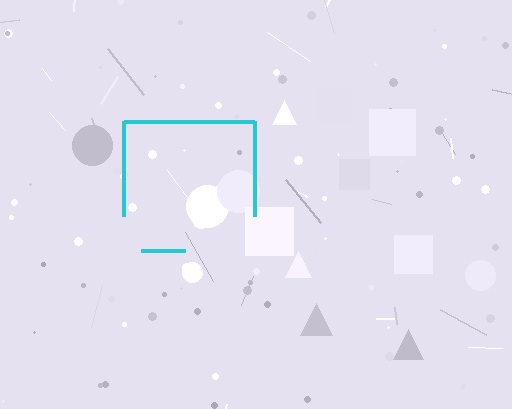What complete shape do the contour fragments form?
The contour fragments form a square.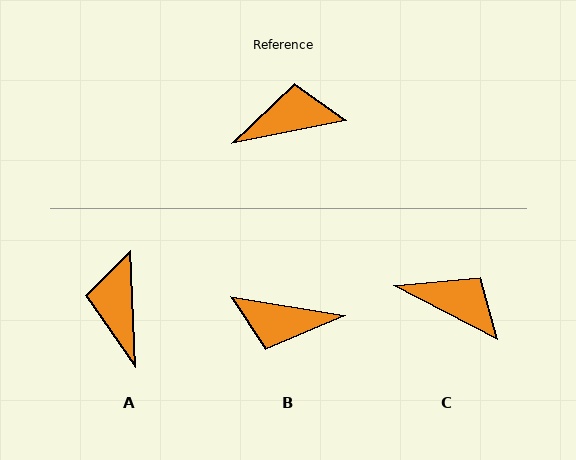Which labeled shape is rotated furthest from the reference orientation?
B, about 159 degrees away.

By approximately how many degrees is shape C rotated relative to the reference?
Approximately 38 degrees clockwise.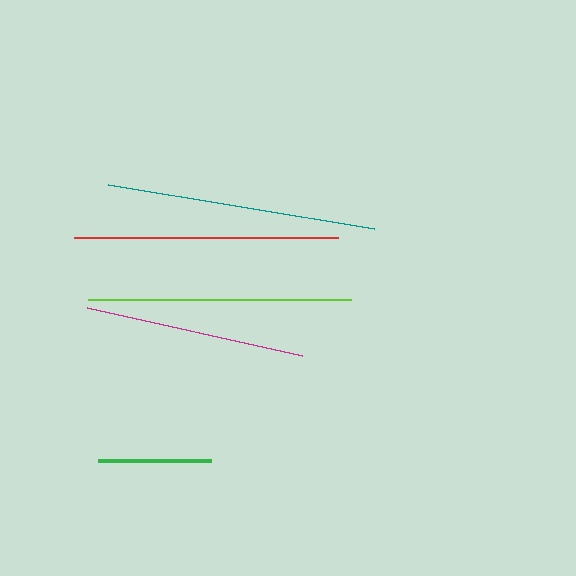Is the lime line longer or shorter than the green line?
The lime line is longer than the green line.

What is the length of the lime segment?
The lime segment is approximately 263 pixels long.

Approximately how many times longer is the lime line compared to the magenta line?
The lime line is approximately 1.2 times the length of the magenta line.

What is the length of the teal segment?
The teal segment is approximately 270 pixels long.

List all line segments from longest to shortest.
From longest to shortest: teal, red, lime, magenta, green.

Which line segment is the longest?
The teal line is the longest at approximately 270 pixels.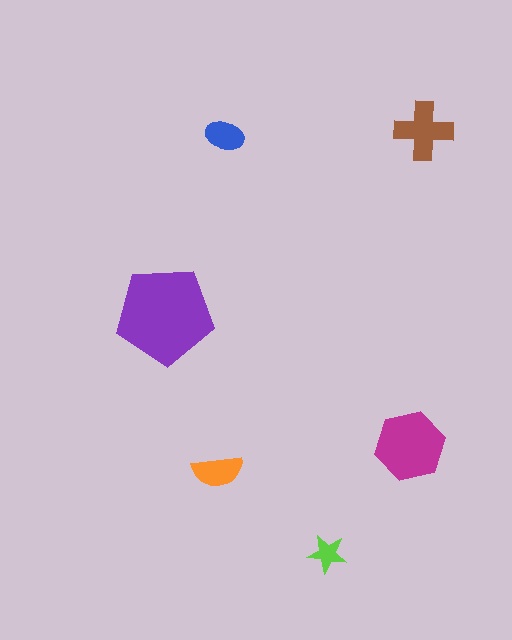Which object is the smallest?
The lime star.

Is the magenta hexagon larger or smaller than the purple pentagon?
Smaller.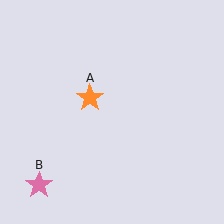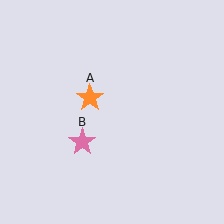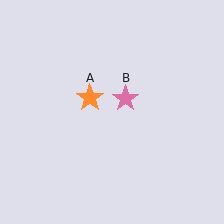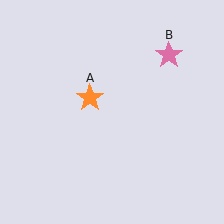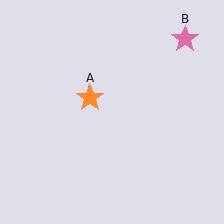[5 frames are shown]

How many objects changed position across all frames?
1 object changed position: pink star (object B).